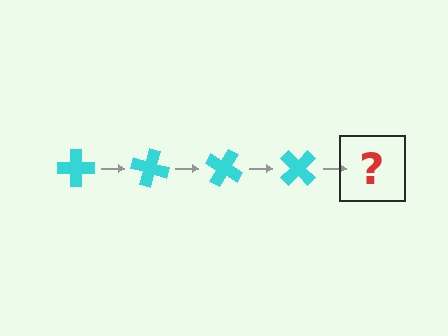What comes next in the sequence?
The next element should be a cyan cross rotated 60 degrees.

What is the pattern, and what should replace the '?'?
The pattern is that the cross rotates 15 degrees each step. The '?' should be a cyan cross rotated 60 degrees.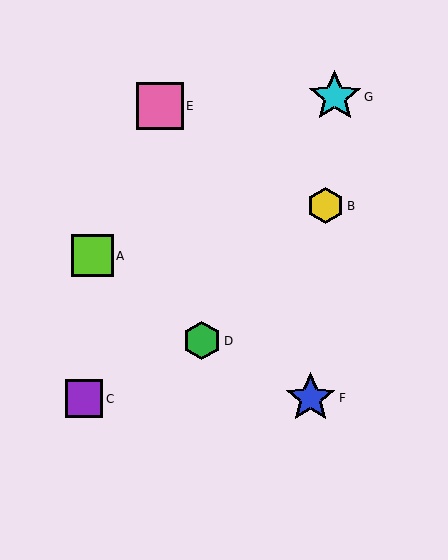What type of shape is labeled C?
Shape C is a purple square.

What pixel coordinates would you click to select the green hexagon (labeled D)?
Click at (202, 341) to select the green hexagon D.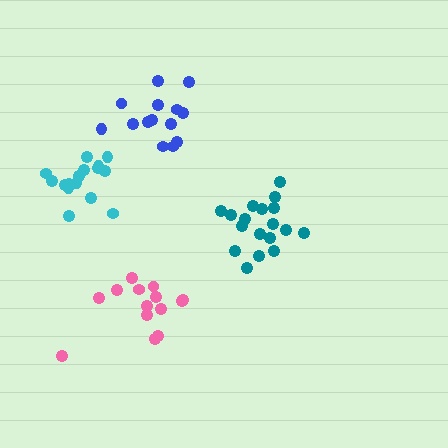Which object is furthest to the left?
The cyan cluster is leftmost.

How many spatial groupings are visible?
There are 4 spatial groupings.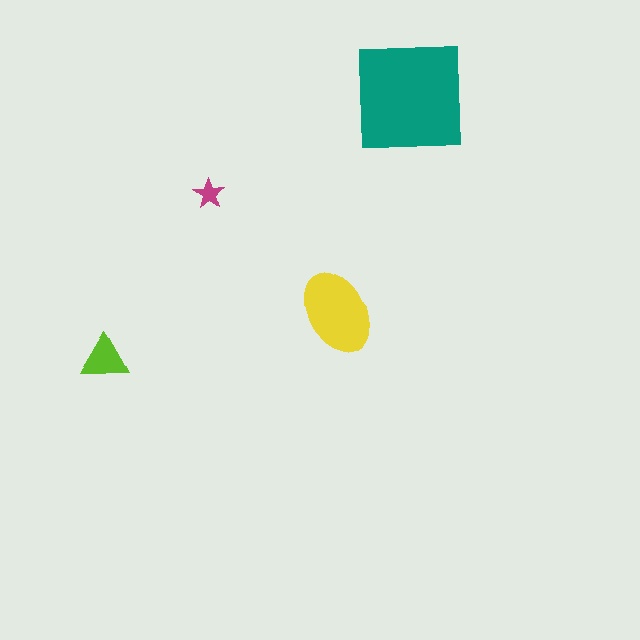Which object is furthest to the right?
The teal square is rightmost.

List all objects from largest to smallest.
The teal square, the yellow ellipse, the lime triangle, the magenta star.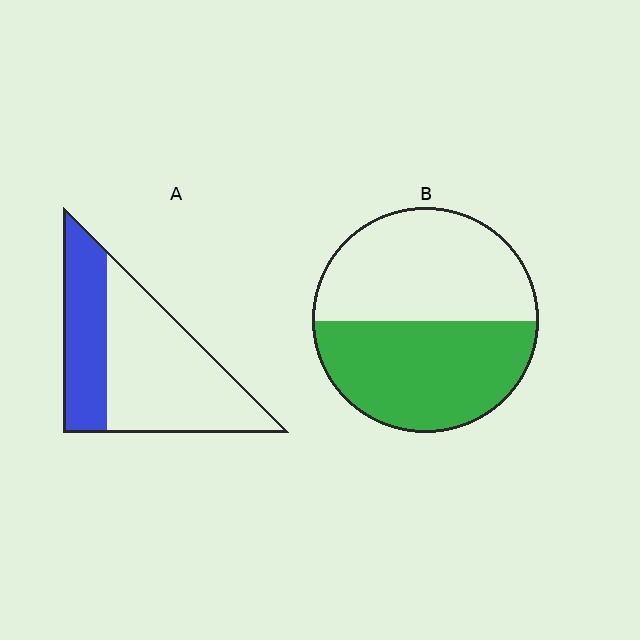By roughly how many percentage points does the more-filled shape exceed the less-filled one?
By roughly 15 percentage points (B over A).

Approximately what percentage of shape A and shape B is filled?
A is approximately 35% and B is approximately 50%.